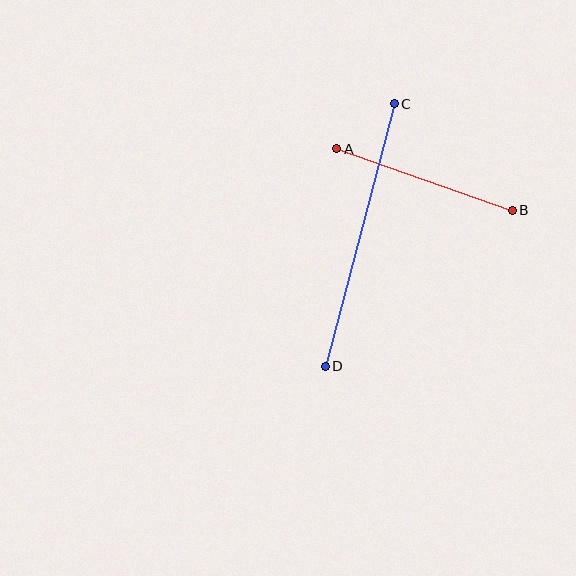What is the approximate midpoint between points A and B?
The midpoint is at approximately (425, 180) pixels.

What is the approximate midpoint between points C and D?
The midpoint is at approximately (360, 235) pixels.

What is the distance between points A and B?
The distance is approximately 186 pixels.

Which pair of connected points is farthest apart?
Points C and D are farthest apart.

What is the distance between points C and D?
The distance is approximately 271 pixels.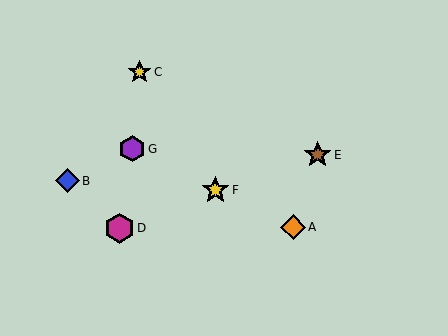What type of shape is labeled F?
Shape F is a yellow star.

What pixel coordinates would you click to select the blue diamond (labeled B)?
Click at (67, 181) to select the blue diamond B.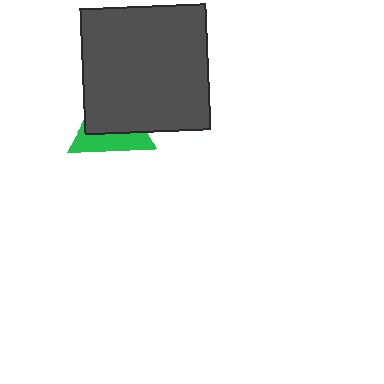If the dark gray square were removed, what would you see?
You would see the complete green triangle.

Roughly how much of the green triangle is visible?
A small part of it is visible (roughly 39%).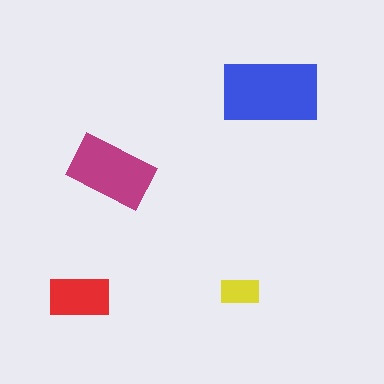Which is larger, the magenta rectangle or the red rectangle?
The magenta one.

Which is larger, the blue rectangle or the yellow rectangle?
The blue one.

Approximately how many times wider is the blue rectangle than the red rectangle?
About 1.5 times wider.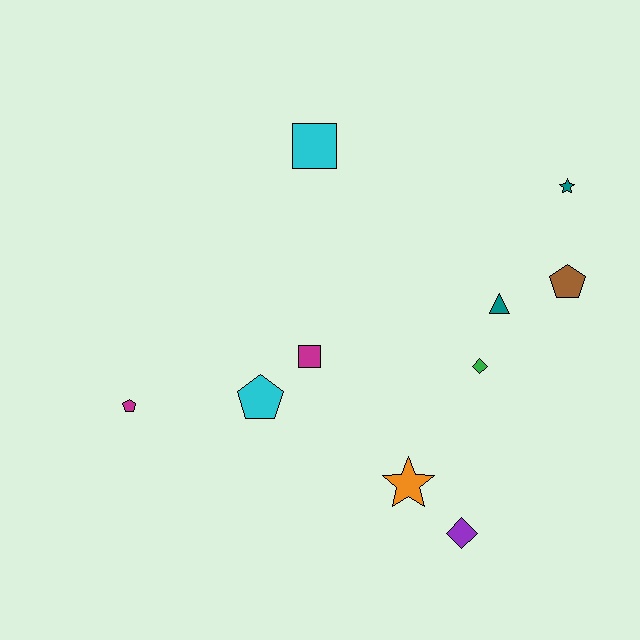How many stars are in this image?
There are 2 stars.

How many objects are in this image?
There are 10 objects.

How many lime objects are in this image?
There are no lime objects.